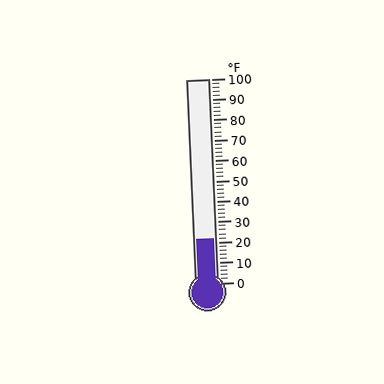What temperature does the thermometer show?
The thermometer shows approximately 22°F.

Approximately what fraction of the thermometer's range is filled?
The thermometer is filled to approximately 20% of its range.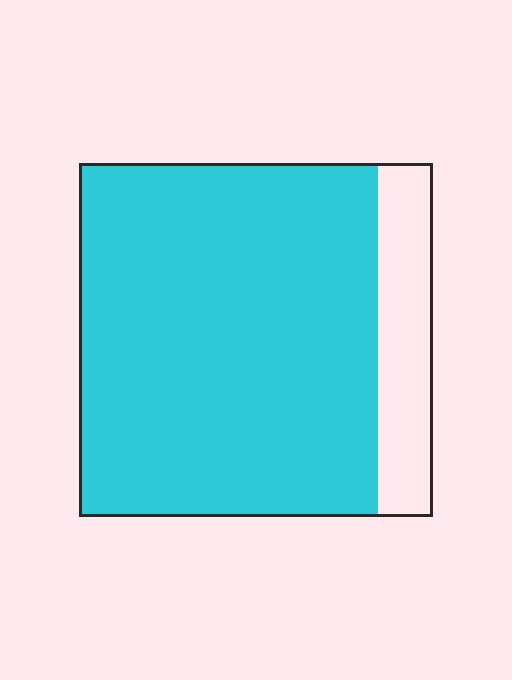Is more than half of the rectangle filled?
Yes.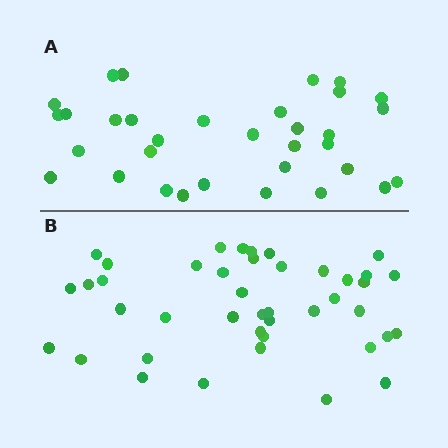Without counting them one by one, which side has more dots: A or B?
Region B (the bottom region) has more dots.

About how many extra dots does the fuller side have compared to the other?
Region B has roughly 8 or so more dots than region A.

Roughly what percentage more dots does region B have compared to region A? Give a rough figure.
About 25% more.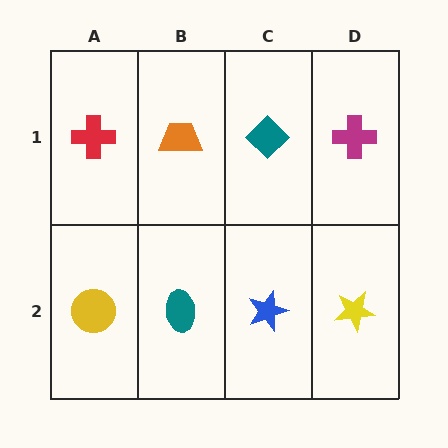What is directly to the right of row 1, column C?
A magenta cross.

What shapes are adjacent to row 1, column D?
A yellow star (row 2, column D), a teal diamond (row 1, column C).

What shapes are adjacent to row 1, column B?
A teal ellipse (row 2, column B), a red cross (row 1, column A), a teal diamond (row 1, column C).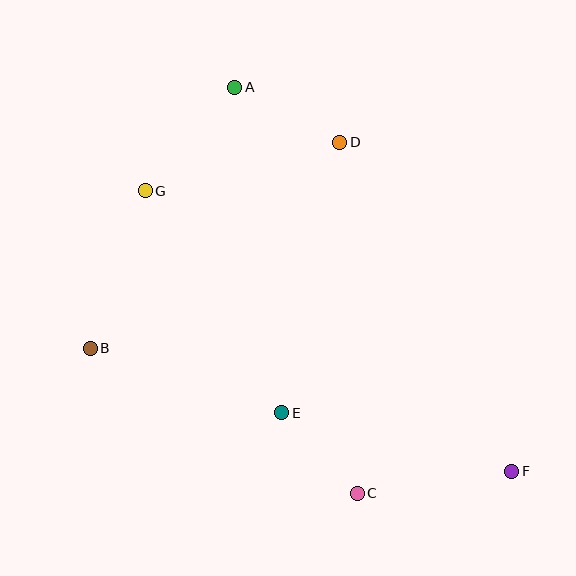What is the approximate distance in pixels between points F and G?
The distance between F and G is approximately 461 pixels.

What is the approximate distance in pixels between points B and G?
The distance between B and G is approximately 167 pixels.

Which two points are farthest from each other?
Points A and F are farthest from each other.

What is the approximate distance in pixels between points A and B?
The distance between A and B is approximately 298 pixels.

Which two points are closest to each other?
Points C and E are closest to each other.